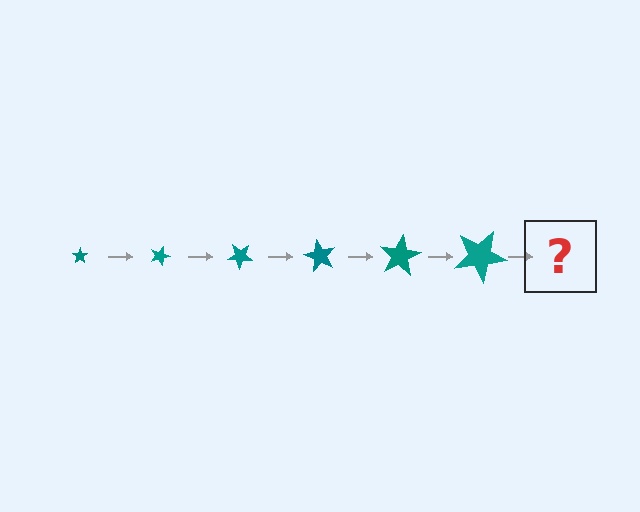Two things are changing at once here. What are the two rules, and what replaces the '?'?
The two rules are that the star grows larger each step and it rotates 20 degrees each step. The '?' should be a star, larger than the previous one and rotated 120 degrees from the start.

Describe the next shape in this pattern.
It should be a star, larger than the previous one and rotated 120 degrees from the start.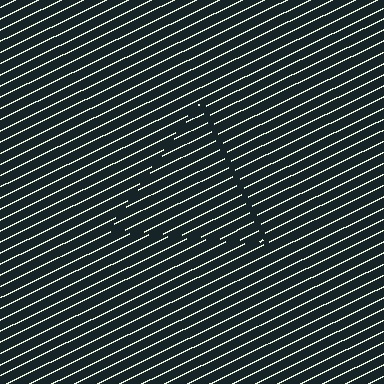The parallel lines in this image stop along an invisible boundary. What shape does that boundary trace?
An illusory triangle. The interior of the shape contains the same grating, shifted by half a period — the contour is defined by the phase discontinuity where line-ends from the inner and outer gratings abut.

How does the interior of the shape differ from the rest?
The interior of the shape contains the same grating, shifted by half a period — the contour is defined by the phase discontinuity where line-ends from the inner and outer gratings abut.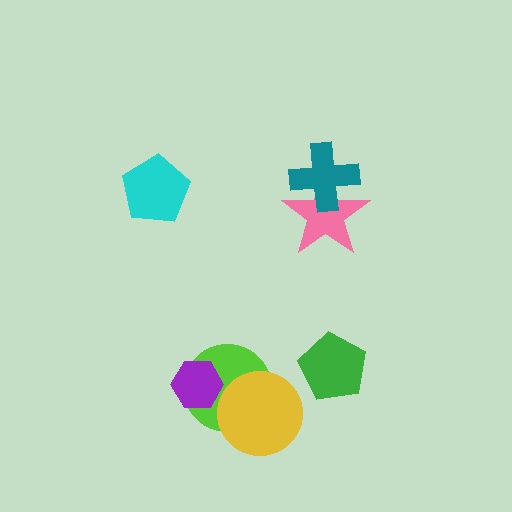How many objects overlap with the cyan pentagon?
0 objects overlap with the cyan pentagon.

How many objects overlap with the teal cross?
1 object overlaps with the teal cross.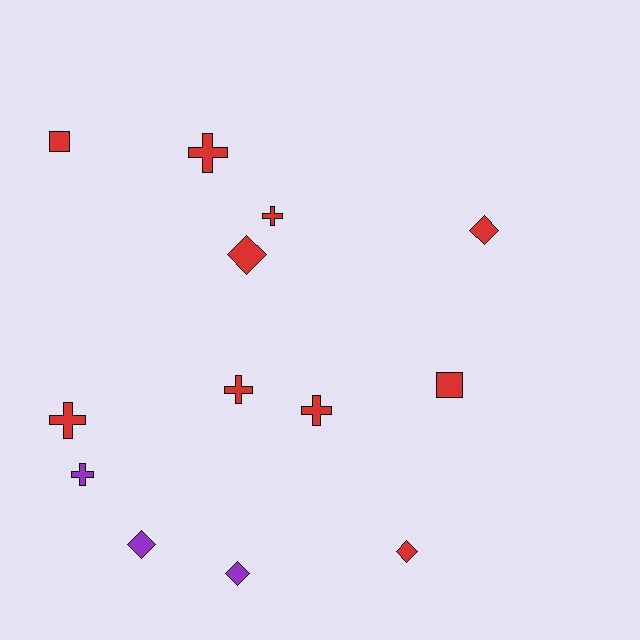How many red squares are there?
There are 2 red squares.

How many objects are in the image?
There are 13 objects.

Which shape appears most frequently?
Cross, with 6 objects.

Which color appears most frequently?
Red, with 10 objects.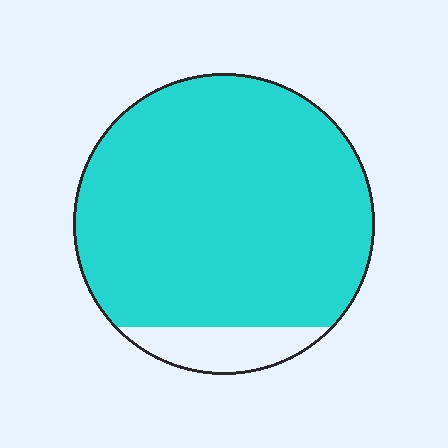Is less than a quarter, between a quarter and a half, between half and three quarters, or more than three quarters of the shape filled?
More than three quarters.